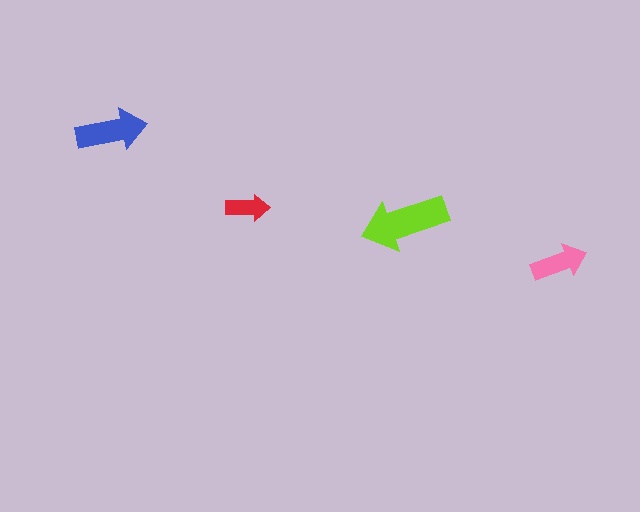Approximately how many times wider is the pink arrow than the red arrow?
About 1.5 times wider.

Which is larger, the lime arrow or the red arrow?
The lime one.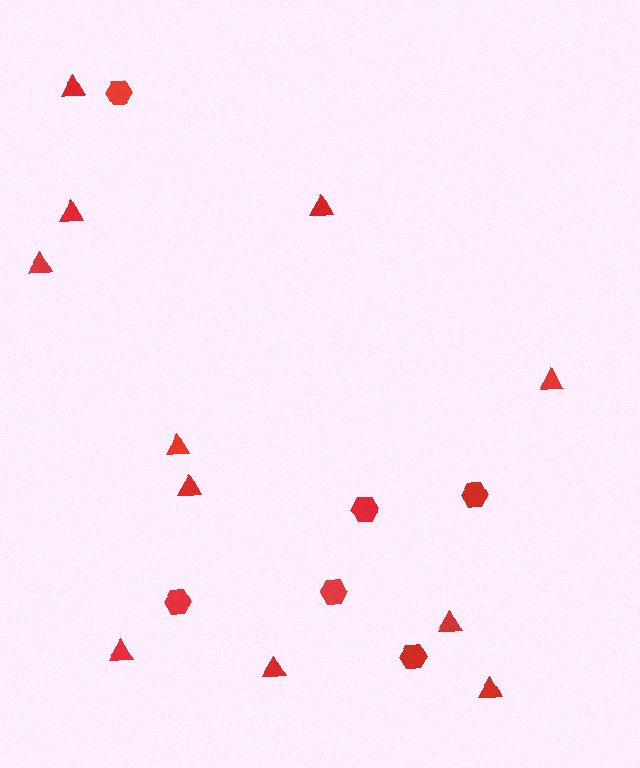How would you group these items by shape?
There are 2 groups: one group of triangles (11) and one group of hexagons (6).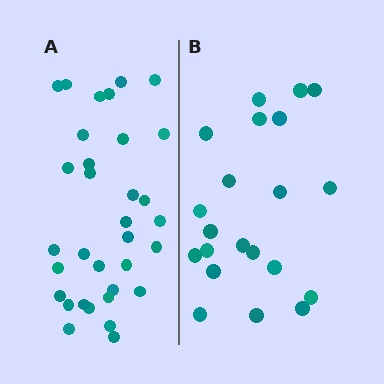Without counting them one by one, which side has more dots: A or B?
Region A (the left region) has more dots.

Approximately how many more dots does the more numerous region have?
Region A has roughly 12 or so more dots than region B.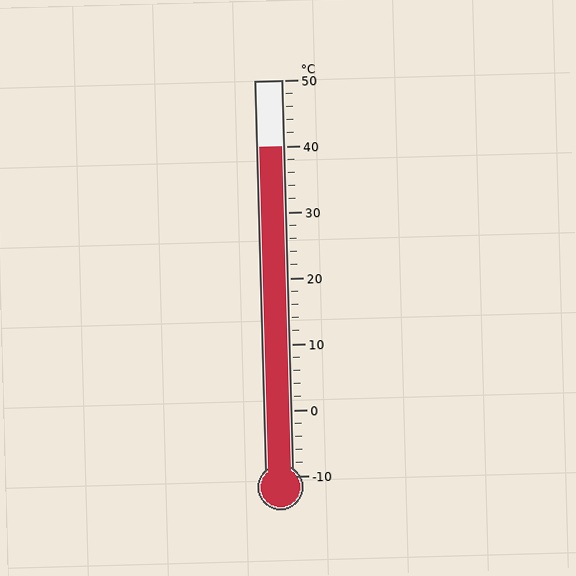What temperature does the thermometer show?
The thermometer shows approximately 40°C.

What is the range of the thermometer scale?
The thermometer scale ranges from -10°C to 50°C.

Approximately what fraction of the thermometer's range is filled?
The thermometer is filled to approximately 85% of its range.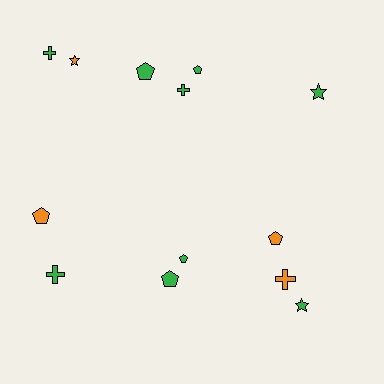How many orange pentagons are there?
There are 2 orange pentagons.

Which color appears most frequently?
Green, with 9 objects.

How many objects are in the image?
There are 13 objects.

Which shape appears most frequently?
Pentagon, with 6 objects.